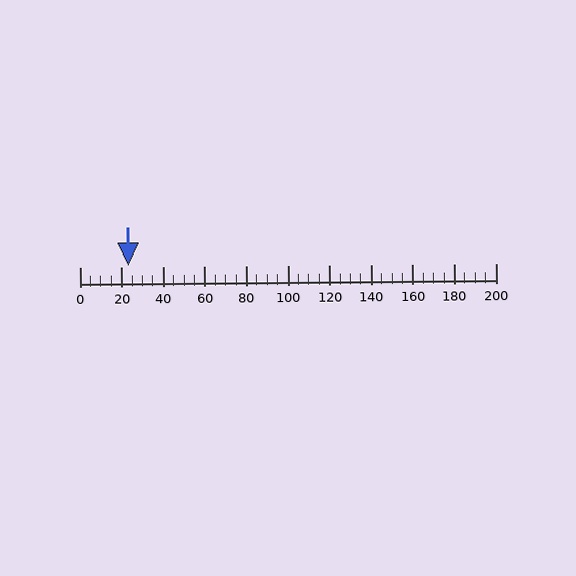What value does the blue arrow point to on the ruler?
The blue arrow points to approximately 23.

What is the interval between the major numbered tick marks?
The major tick marks are spaced 20 units apart.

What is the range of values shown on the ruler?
The ruler shows values from 0 to 200.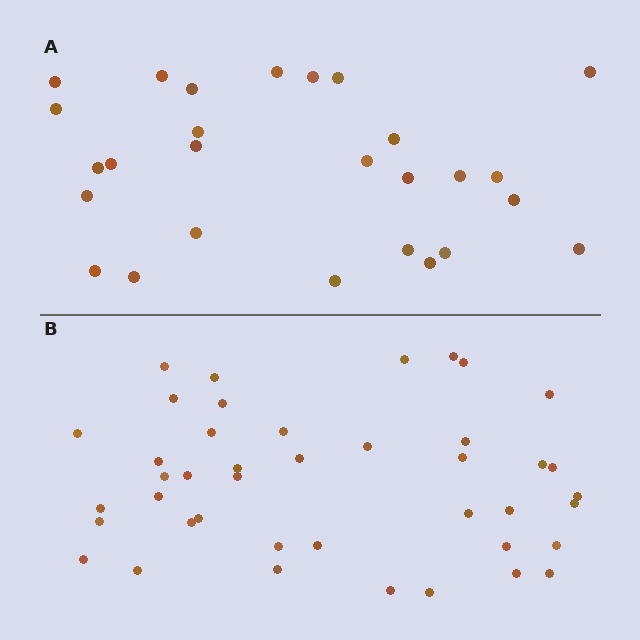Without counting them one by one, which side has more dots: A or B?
Region B (the bottom region) has more dots.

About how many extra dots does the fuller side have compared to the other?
Region B has approximately 15 more dots than region A.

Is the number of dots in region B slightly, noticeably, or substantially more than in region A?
Region B has substantially more. The ratio is roughly 1.6 to 1.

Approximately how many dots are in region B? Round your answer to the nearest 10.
About 40 dots. (The exact count is 42, which rounds to 40.)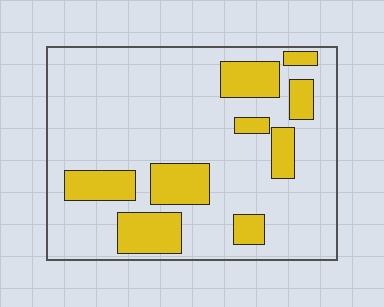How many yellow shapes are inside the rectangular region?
9.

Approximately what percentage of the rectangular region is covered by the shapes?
Approximately 20%.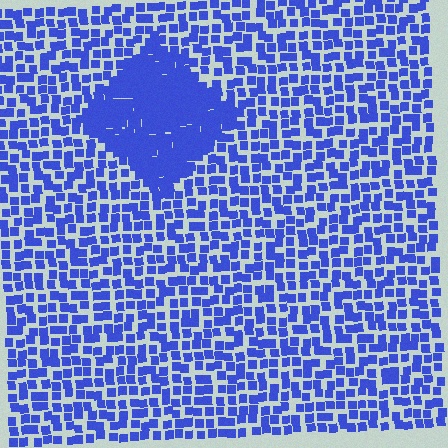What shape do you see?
I see a diamond.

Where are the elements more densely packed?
The elements are more densely packed inside the diamond boundary.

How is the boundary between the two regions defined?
The boundary is defined by a change in element density (approximately 2.3x ratio). All elements are the same color, size, and shape.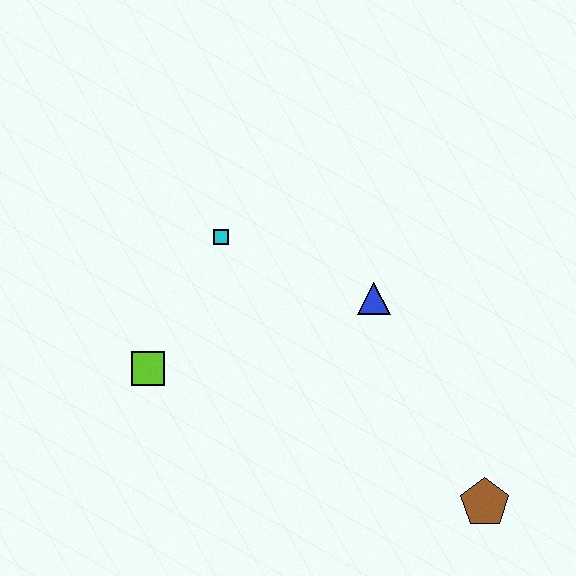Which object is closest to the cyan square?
The lime square is closest to the cyan square.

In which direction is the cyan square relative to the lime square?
The cyan square is above the lime square.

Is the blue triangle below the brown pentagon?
No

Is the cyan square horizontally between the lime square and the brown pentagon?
Yes